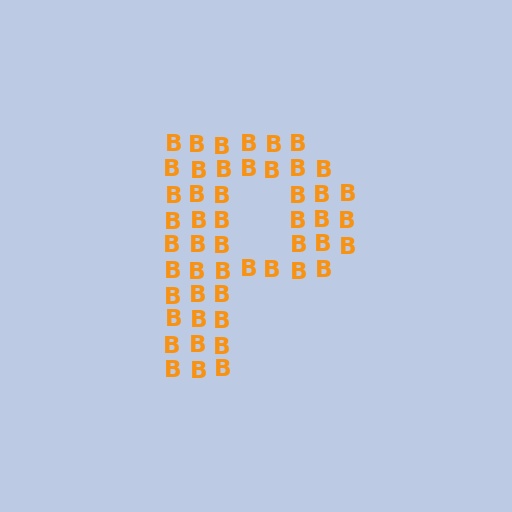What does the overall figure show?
The overall figure shows the letter P.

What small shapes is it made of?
It is made of small letter B's.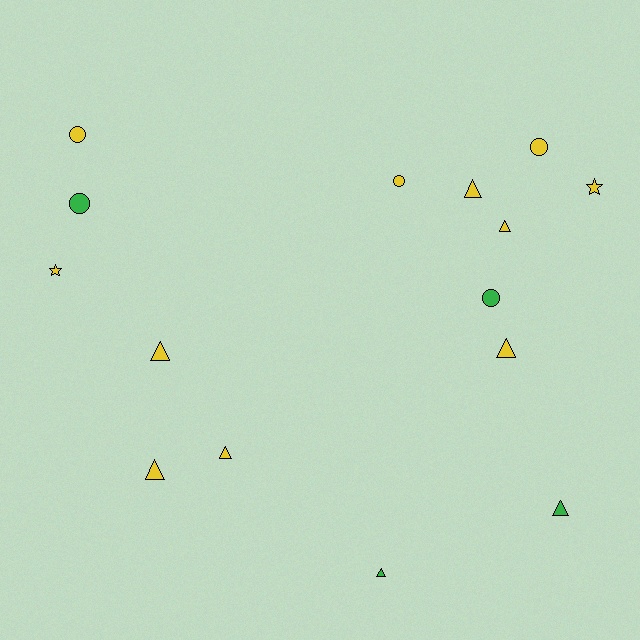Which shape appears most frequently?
Triangle, with 8 objects.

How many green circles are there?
There are 2 green circles.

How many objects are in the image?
There are 15 objects.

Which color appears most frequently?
Yellow, with 11 objects.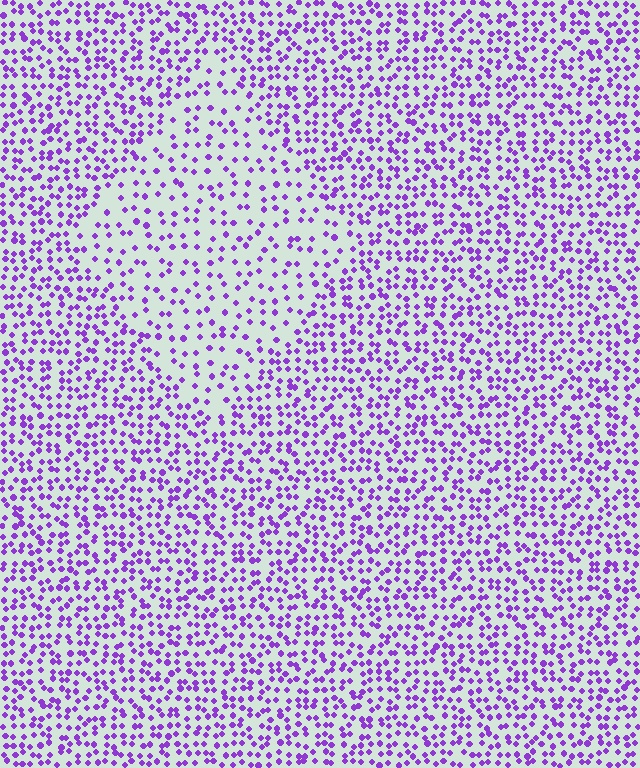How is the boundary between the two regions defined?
The boundary is defined by a change in element density (approximately 1.9x ratio). All elements are the same color, size, and shape.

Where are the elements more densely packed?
The elements are more densely packed outside the diamond boundary.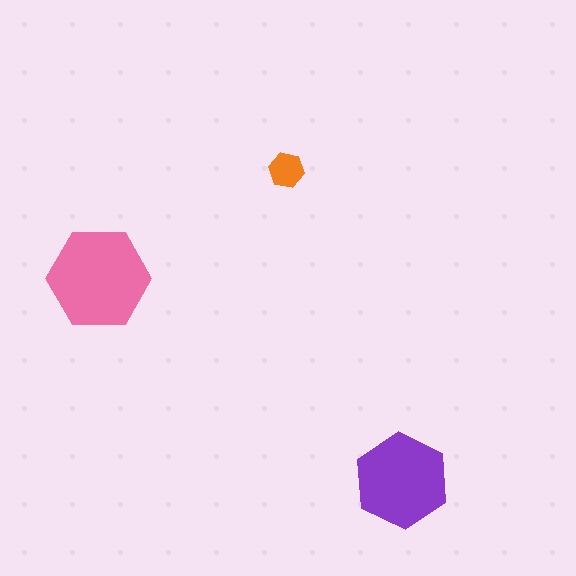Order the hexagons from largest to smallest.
the pink one, the purple one, the orange one.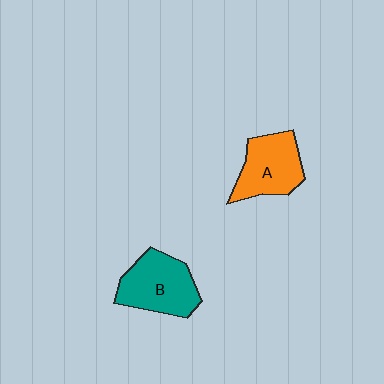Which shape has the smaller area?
Shape A (orange).